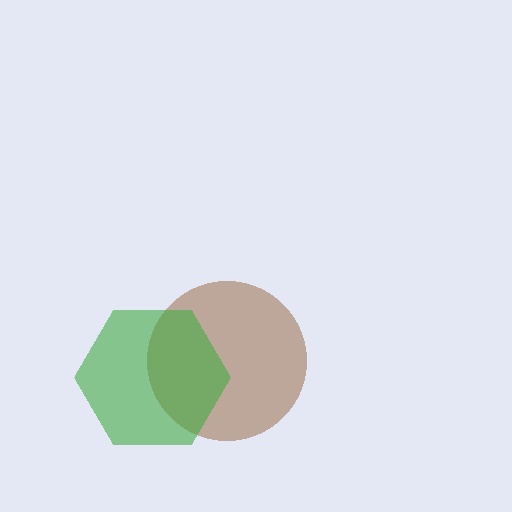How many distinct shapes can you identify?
There are 2 distinct shapes: a brown circle, a green hexagon.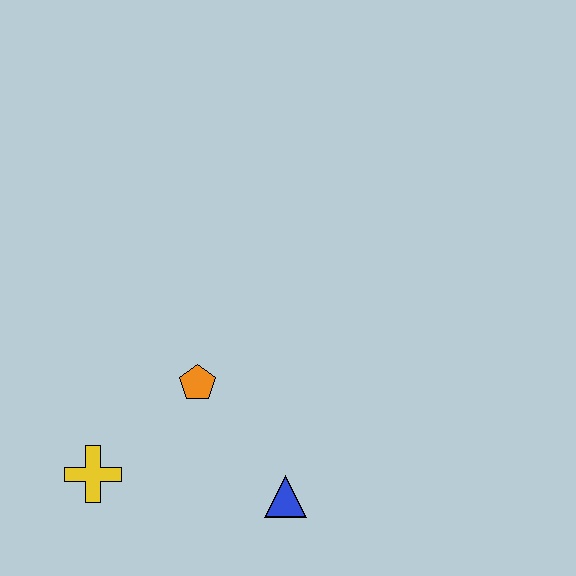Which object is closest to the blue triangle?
The orange pentagon is closest to the blue triangle.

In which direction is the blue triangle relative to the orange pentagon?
The blue triangle is below the orange pentagon.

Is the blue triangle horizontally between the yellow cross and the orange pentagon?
No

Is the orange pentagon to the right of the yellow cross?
Yes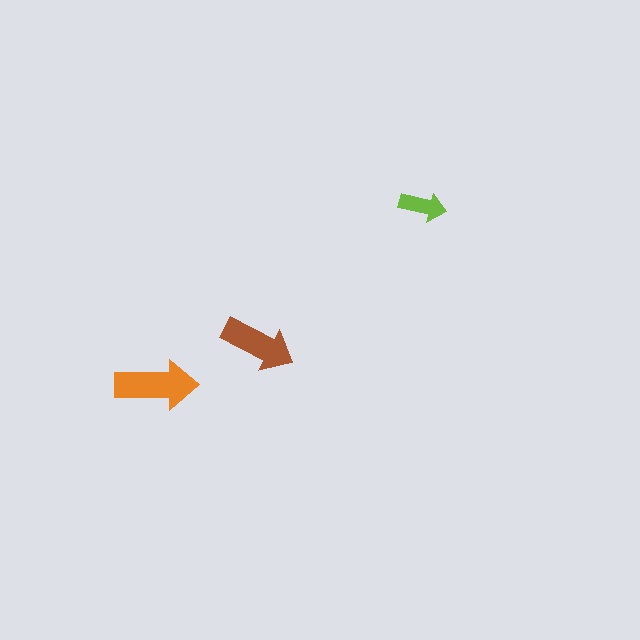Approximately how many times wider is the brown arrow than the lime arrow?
About 1.5 times wider.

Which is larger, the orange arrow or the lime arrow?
The orange one.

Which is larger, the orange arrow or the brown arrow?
The orange one.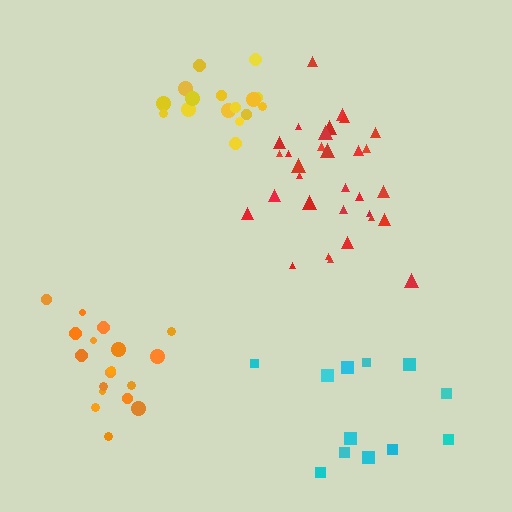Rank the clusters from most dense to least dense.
yellow, red, orange, cyan.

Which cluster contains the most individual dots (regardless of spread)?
Red (31).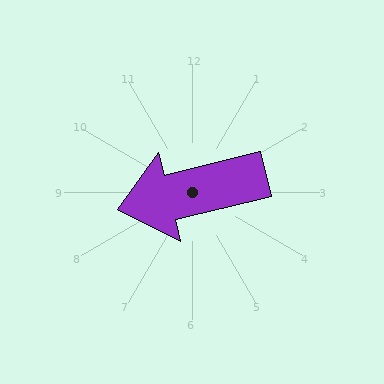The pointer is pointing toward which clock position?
Roughly 9 o'clock.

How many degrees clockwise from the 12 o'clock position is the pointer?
Approximately 256 degrees.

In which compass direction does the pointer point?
West.